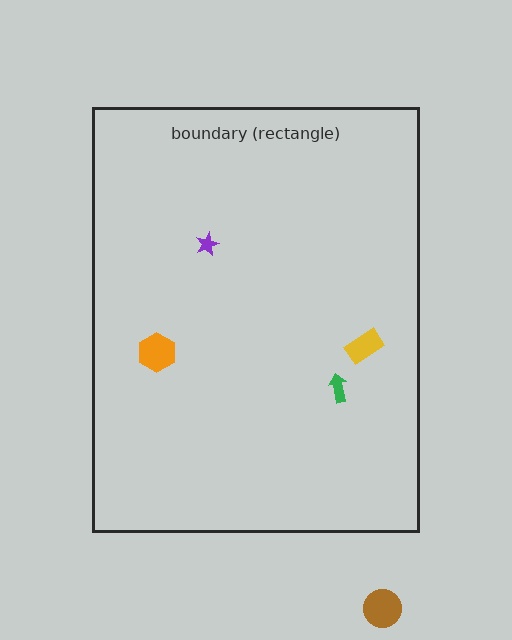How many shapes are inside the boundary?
4 inside, 1 outside.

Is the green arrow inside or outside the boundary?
Inside.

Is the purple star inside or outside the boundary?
Inside.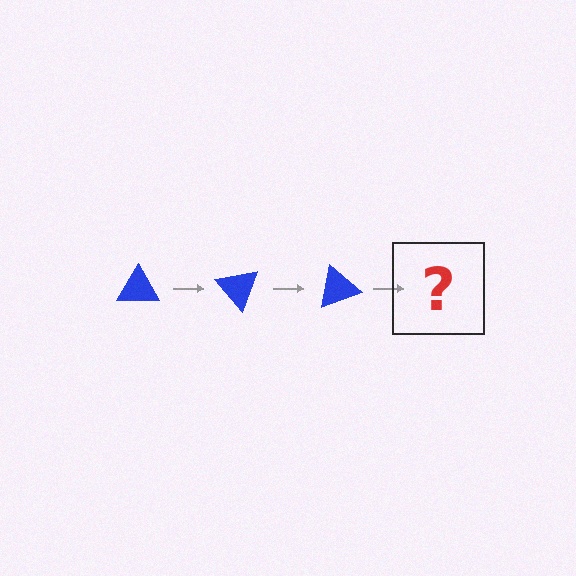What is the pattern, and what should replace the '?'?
The pattern is that the triangle rotates 50 degrees each step. The '?' should be a blue triangle rotated 150 degrees.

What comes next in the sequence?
The next element should be a blue triangle rotated 150 degrees.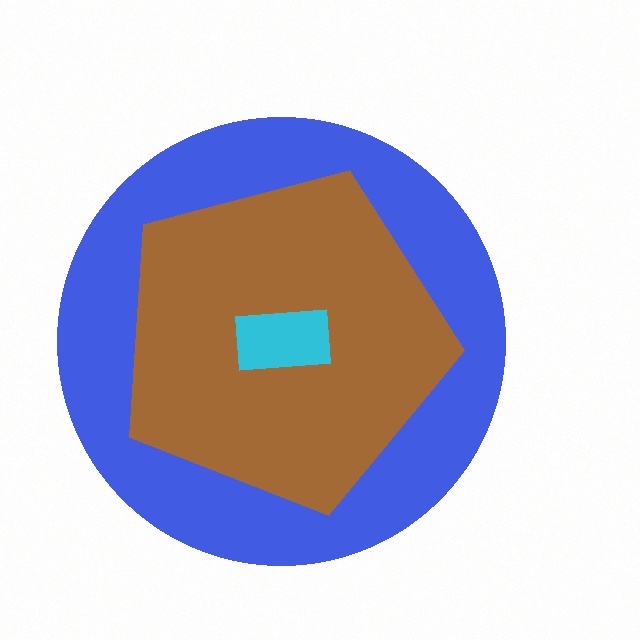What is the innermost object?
The cyan rectangle.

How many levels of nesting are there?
3.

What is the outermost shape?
The blue circle.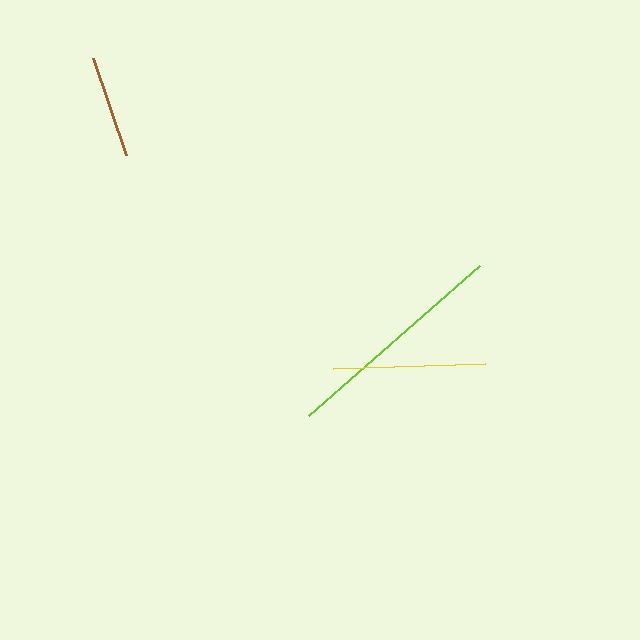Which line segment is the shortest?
The brown line is the shortest at approximately 103 pixels.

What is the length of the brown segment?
The brown segment is approximately 103 pixels long.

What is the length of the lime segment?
The lime segment is approximately 226 pixels long.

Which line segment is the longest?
The lime line is the longest at approximately 226 pixels.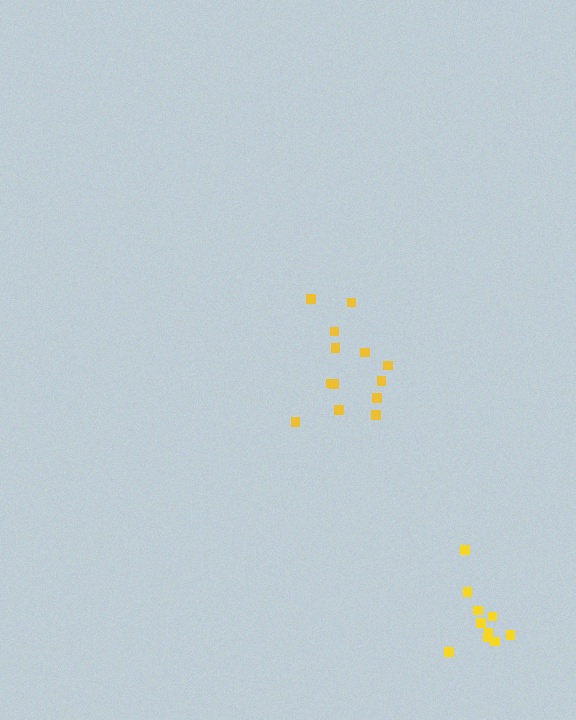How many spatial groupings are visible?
There are 2 spatial groupings.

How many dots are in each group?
Group 1: 10 dots, Group 2: 13 dots (23 total).